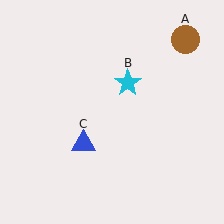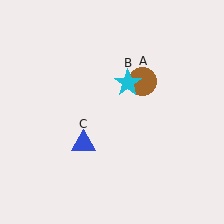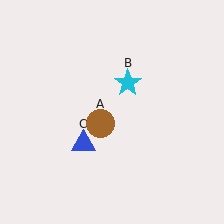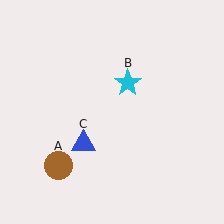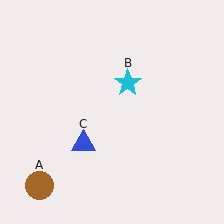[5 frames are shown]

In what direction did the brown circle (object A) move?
The brown circle (object A) moved down and to the left.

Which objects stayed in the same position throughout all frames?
Cyan star (object B) and blue triangle (object C) remained stationary.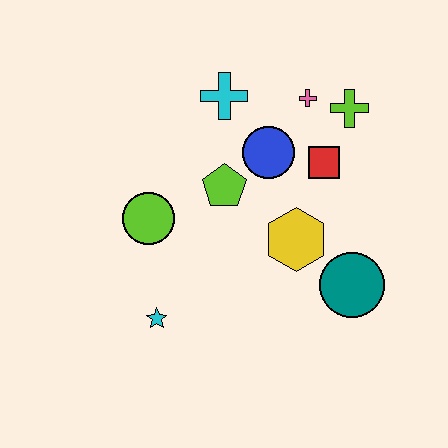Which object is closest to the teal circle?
The yellow hexagon is closest to the teal circle.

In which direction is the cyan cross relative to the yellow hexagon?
The cyan cross is above the yellow hexagon.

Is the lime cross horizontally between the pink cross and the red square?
No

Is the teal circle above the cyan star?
Yes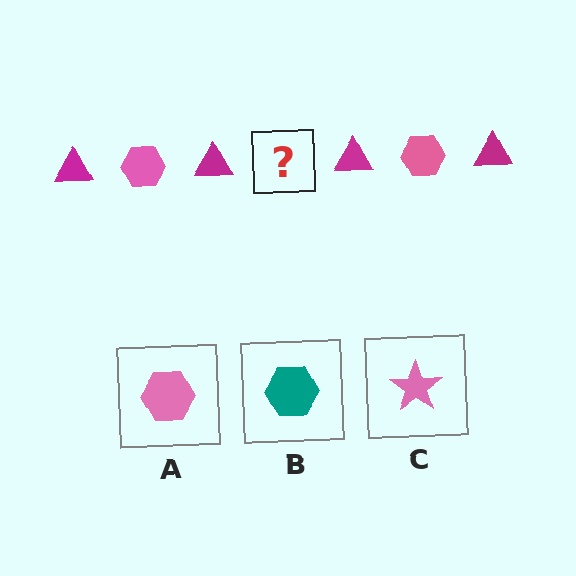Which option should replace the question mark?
Option A.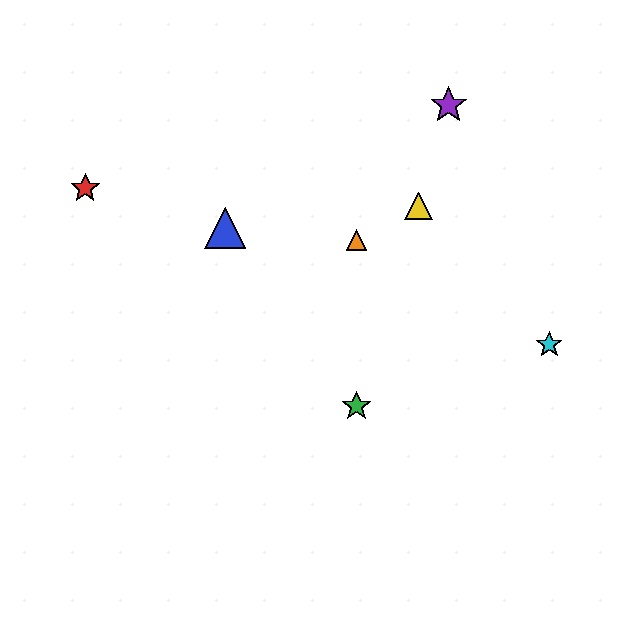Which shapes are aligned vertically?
The green star, the orange triangle are aligned vertically.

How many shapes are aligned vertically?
2 shapes (the green star, the orange triangle) are aligned vertically.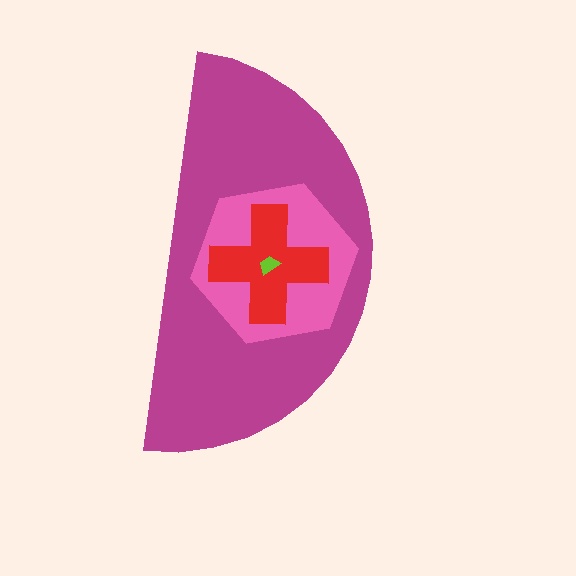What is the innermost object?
The lime trapezoid.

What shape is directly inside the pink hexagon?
The red cross.